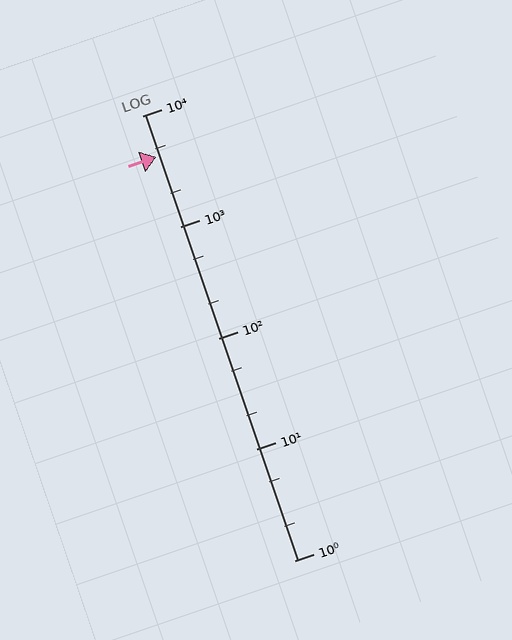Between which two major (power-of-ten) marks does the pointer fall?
The pointer is between 1000 and 10000.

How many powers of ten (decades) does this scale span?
The scale spans 4 decades, from 1 to 10000.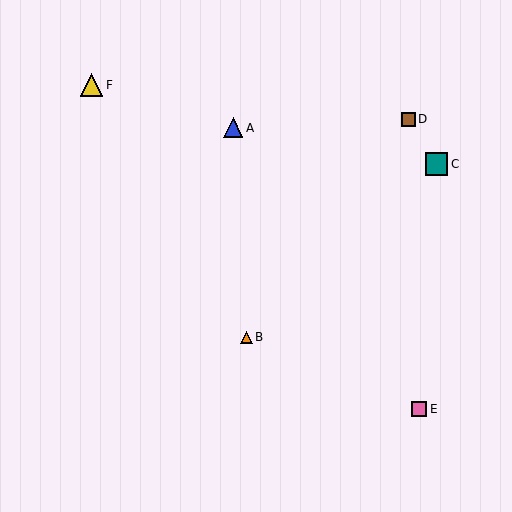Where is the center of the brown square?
The center of the brown square is at (408, 119).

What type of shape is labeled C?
Shape C is a teal square.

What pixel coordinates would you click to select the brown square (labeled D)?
Click at (408, 119) to select the brown square D.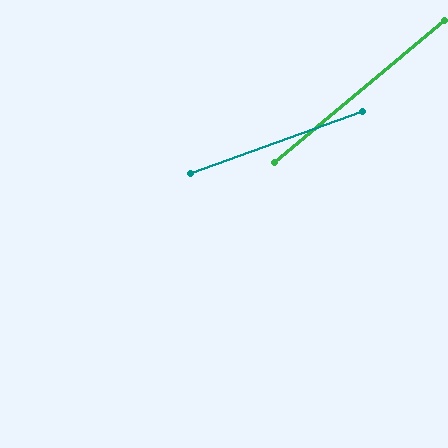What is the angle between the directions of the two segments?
Approximately 20 degrees.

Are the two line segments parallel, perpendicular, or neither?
Neither parallel nor perpendicular — they differ by about 20°.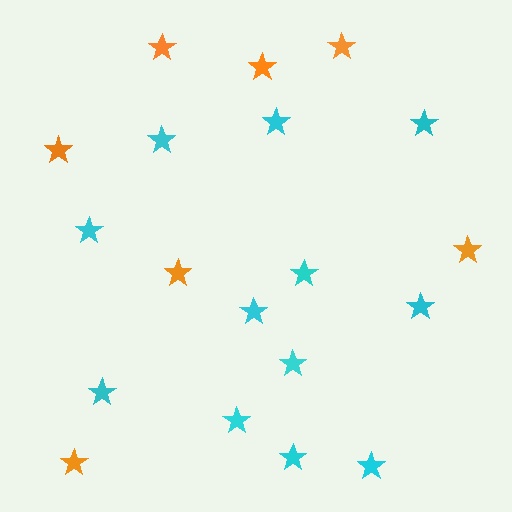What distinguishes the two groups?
There are 2 groups: one group of cyan stars (12) and one group of orange stars (7).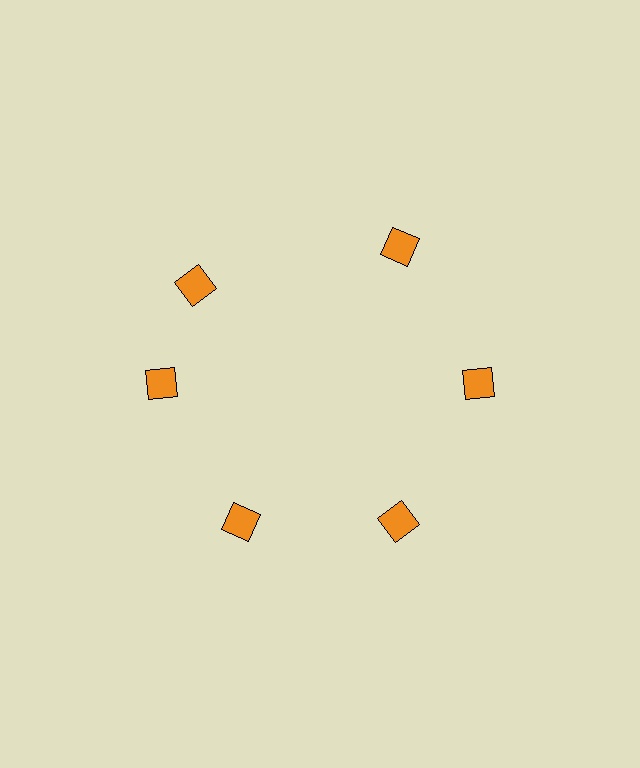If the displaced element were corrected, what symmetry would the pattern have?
It would have 6-fold rotational symmetry — the pattern would map onto itself every 60 degrees.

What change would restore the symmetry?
The symmetry would be restored by rotating it back into even spacing with its neighbors so that all 6 squares sit at equal angles and equal distance from the center.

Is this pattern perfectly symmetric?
No. The 6 orange squares are arranged in a ring, but one element near the 11 o'clock position is rotated out of alignment along the ring, breaking the 6-fold rotational symmetry.